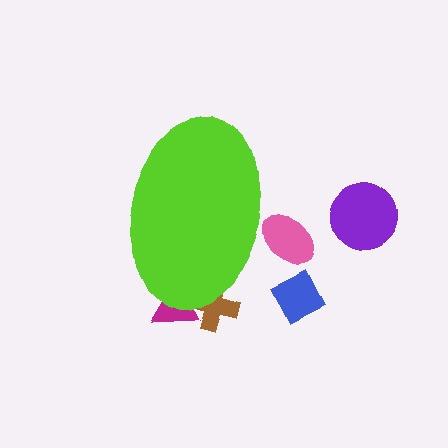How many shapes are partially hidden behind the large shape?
3 shapes are partially hidden.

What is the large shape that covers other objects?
A lime ellipse.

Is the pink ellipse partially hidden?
Yes, the pink ellipse is partially hidden behind the lime ellipse.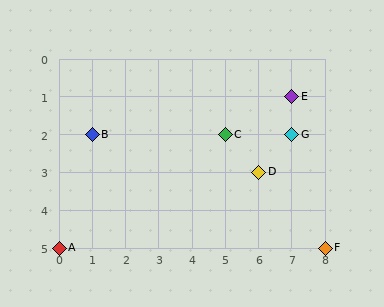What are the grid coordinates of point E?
Point E is at grid coordinates (7, 1).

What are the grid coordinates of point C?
Point C is at grid coordinates (5, 2).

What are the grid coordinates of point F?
Point F is at grid coordinates (8, 5).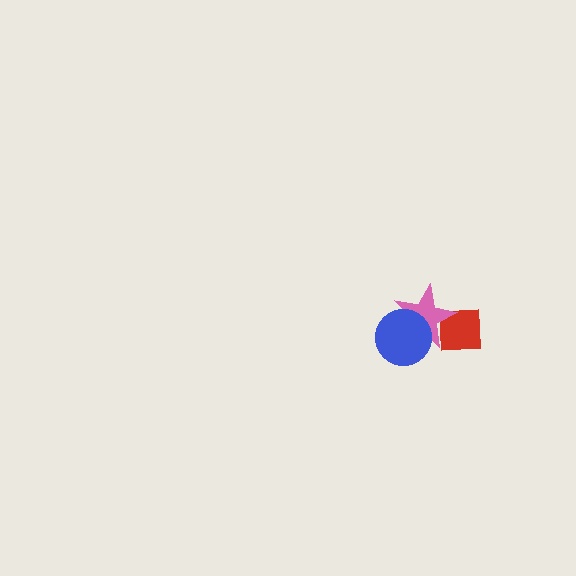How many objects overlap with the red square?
1 object overlaps with the red square.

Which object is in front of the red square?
The pink star is in front of the red square.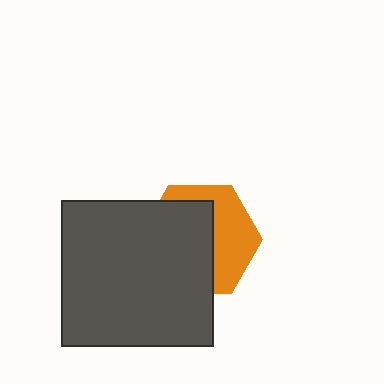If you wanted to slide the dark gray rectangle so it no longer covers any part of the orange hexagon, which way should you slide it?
Slide it left — that is the most direct way to separate the two shapes.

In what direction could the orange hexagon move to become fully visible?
The orange hexagon could move right. That would shift it out from behind the dark gray rectangle entirely.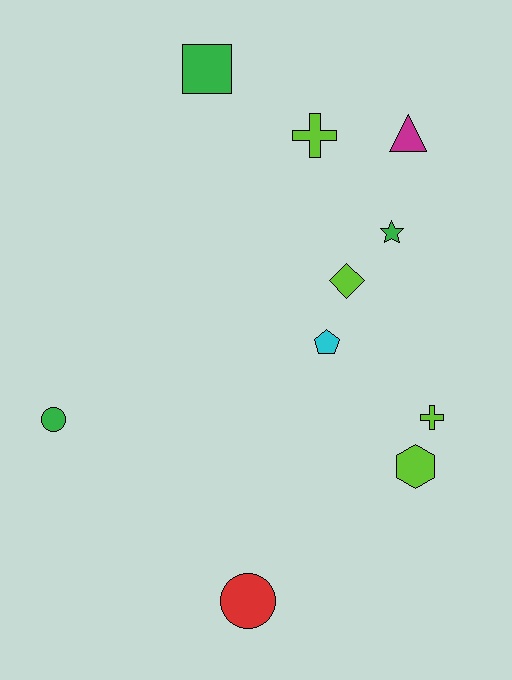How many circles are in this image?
There are 2 circles.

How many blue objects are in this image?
There are no blue objects.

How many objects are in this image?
There are 10 objects.